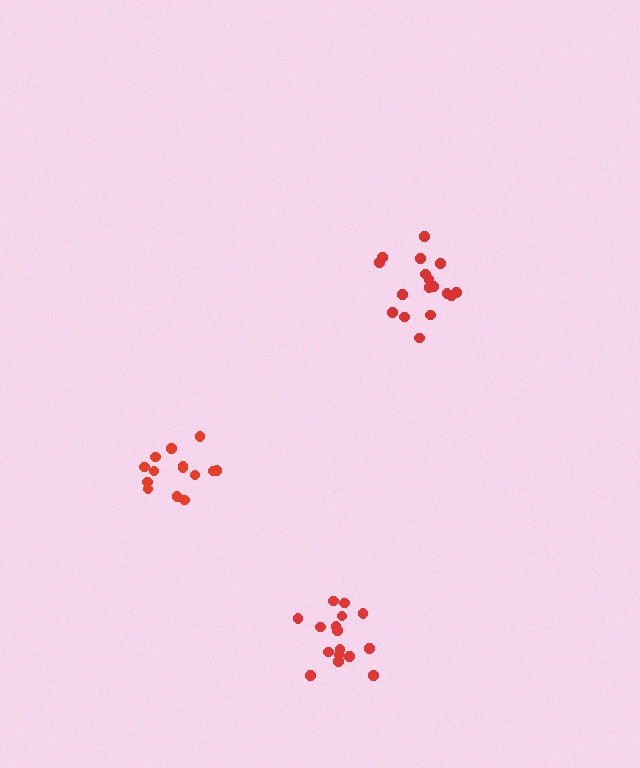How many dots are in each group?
Group 1: 14 dots, Group 2: 17 dots, Group 3: 16 dots (47 total).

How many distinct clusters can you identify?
There are 3 distinct clusters.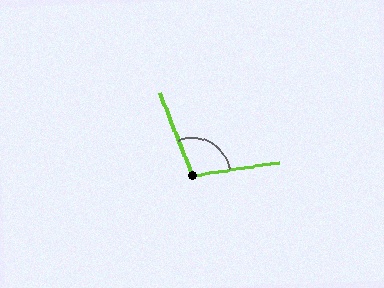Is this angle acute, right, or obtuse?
It is obtuse.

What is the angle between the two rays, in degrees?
Approximately 103 degrees.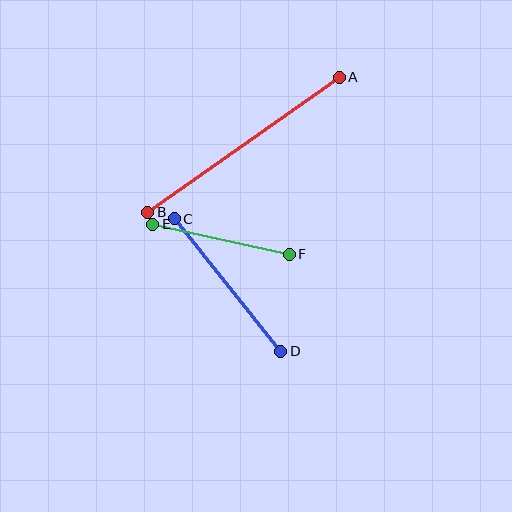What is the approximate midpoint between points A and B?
The midpoint is at approximately (243, 145) pixels.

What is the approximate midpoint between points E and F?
The midpoint is at approximately (221, 239) pixels.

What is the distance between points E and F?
The distance is approximately 140 pixels.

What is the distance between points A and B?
The distance is approximately 234 pixels.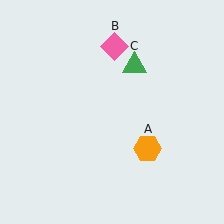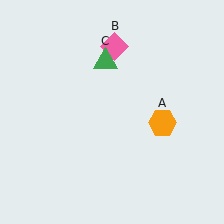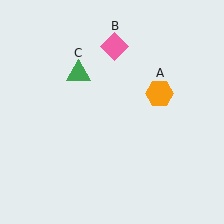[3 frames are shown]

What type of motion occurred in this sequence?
The orange hexagon (object A), green triangle (object C) rotated counterclockwise around the center of the scene.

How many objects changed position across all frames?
2 objects changed position: orange hexagon (object A), green triangle (object C).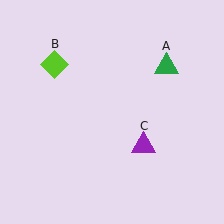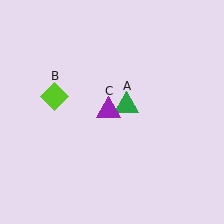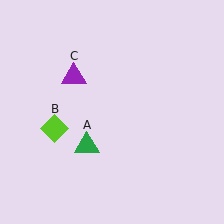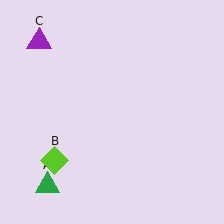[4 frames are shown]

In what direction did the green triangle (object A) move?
The green triangle (object A) moved down and to the left.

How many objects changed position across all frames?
3 objects changed position: green triangle (object A), lime diamond (object B), purple triangle (object C).